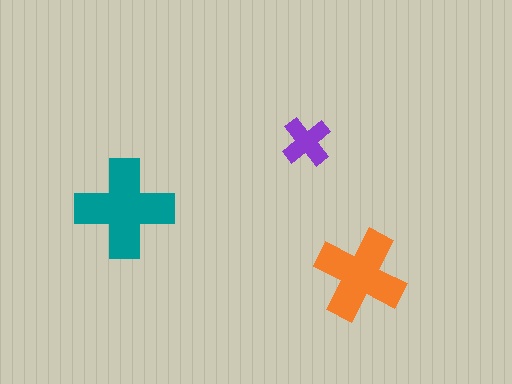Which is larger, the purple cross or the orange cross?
The orange one.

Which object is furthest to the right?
The orange cross is rightmost.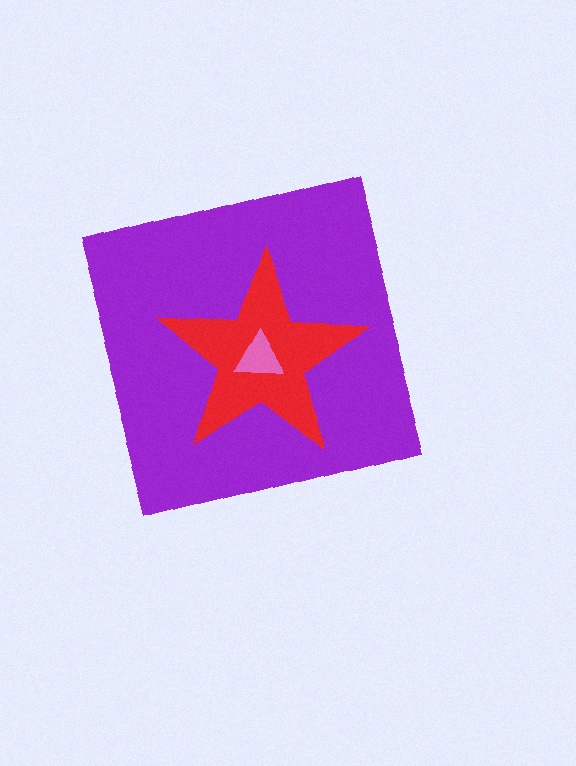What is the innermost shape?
The pink triangle.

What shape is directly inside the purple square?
The red star.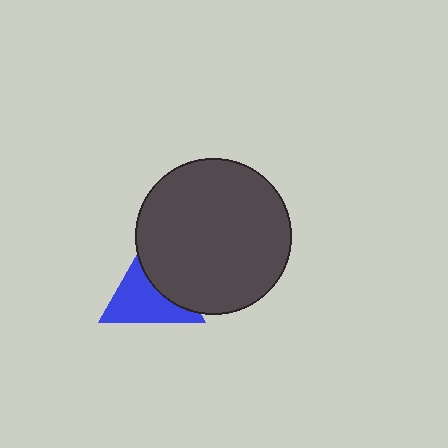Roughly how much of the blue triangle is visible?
About half of it is visible (roughly 61%).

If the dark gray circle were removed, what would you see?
You would see the complete blue triangle.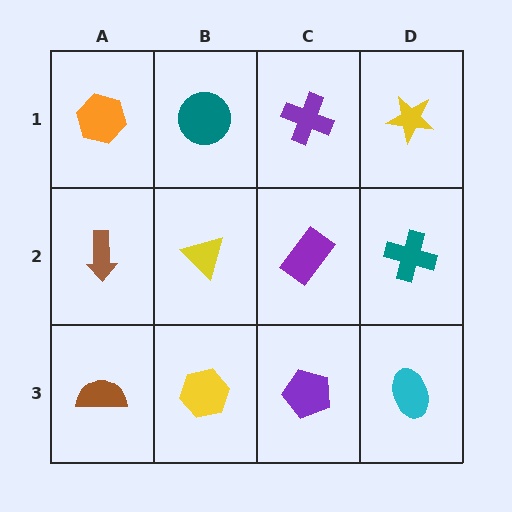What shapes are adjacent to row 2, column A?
An orange hexagon (row 1, column A), a brown semicircle (row 3, column A), a yellow triangle (row 2, column B).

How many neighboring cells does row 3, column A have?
2.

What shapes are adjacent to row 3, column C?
A purple rectangle (row 2, column C), a yellow hexagon (row 3, column B), a cyan ellipse (row 3, column D).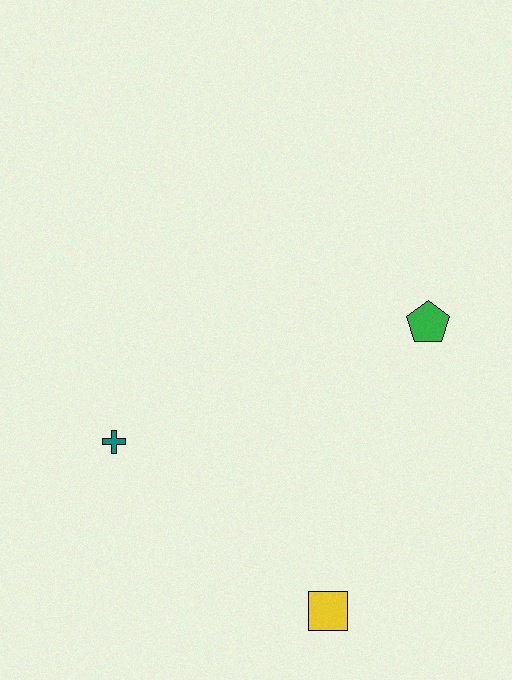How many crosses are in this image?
There is 1 cross.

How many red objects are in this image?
There are no red objects.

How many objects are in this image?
There are 3 objects.